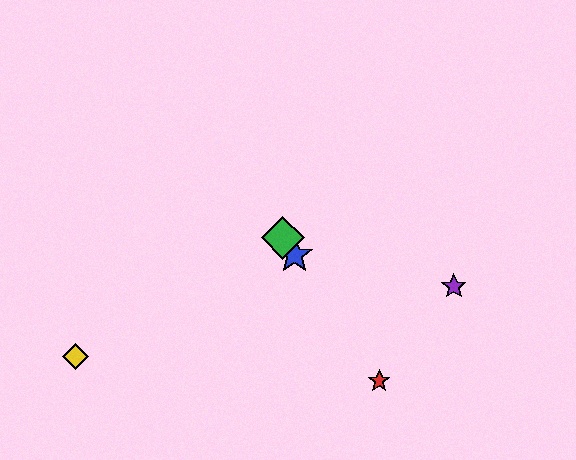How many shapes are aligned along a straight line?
3 shapes (the red star, the blue star, the green diamond) are aligned along a straight line.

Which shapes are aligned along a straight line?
The red star, the blue star, the green diamond are aligned along a straight line.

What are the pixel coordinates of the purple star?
The purple star is at (453, 286).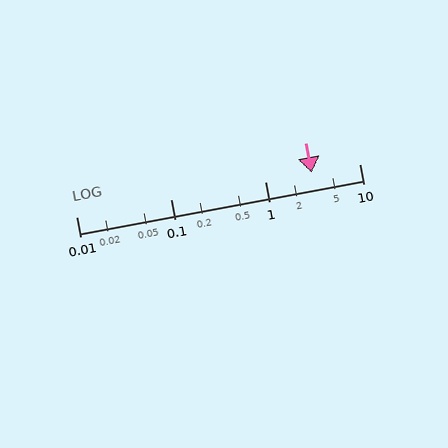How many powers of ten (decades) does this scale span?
The scale spans 3 decades, from 0.01 to 10.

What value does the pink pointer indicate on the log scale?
The pointer indicates approximately 3.1.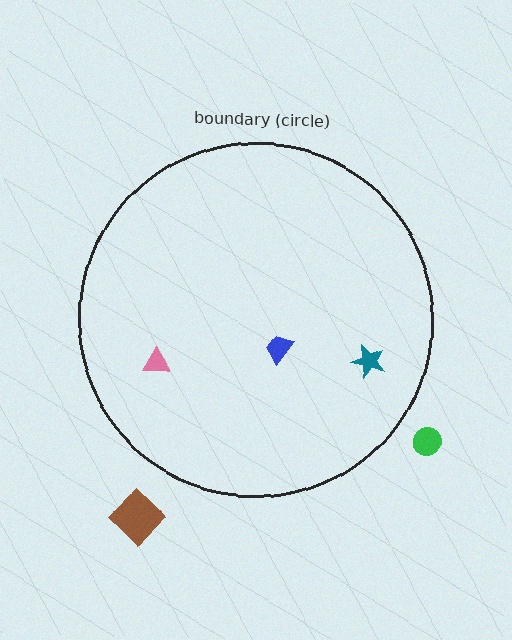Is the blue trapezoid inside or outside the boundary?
Inside.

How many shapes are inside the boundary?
3 inside, 2 outside.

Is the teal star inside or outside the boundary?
Inside.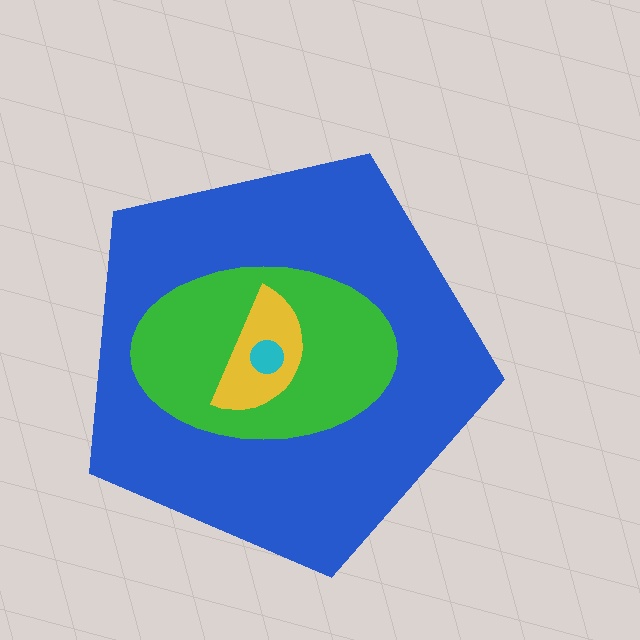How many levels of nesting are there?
4.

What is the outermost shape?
The blue pentagon.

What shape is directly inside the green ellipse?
The yellow semicircle.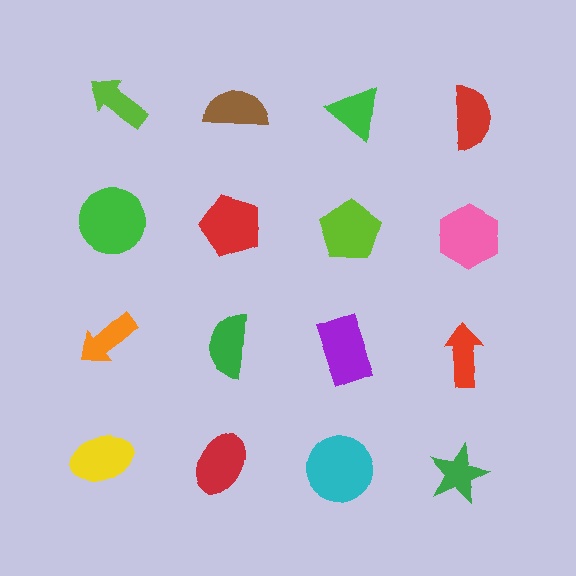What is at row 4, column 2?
A red ellipse.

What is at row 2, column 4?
A pink hexagon.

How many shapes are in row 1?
4 shapes.